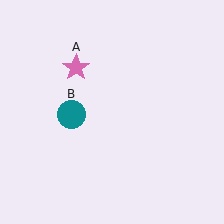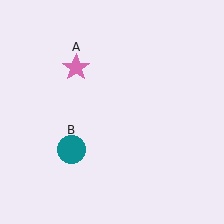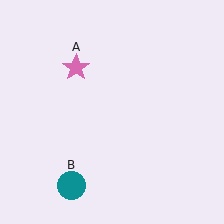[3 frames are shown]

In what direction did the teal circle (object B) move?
The teal circle (object B) moved down.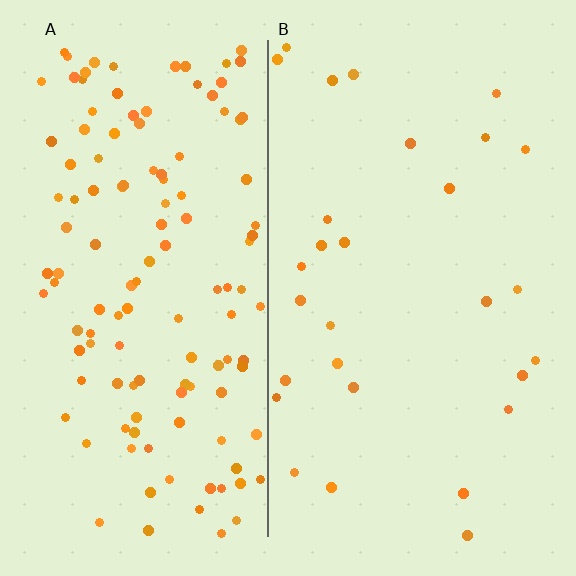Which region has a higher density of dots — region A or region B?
A (the left).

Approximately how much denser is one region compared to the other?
Approximately 4.4× — region A over region B.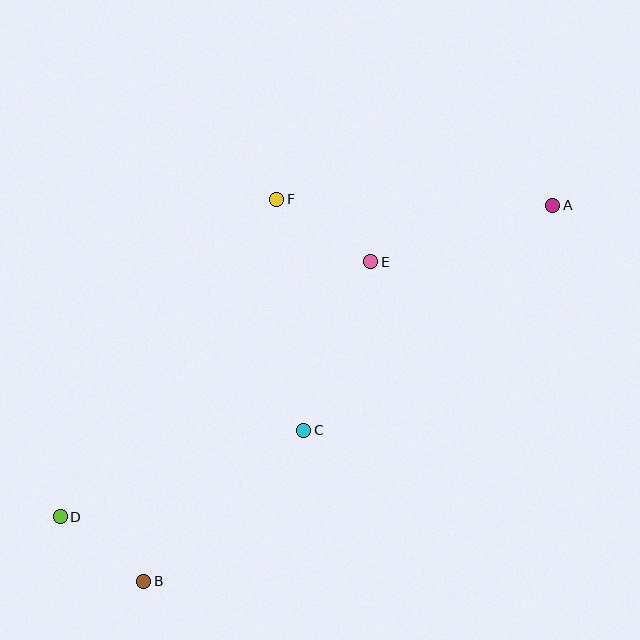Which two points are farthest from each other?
Points A and D are farthest from each other.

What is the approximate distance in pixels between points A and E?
The distance between A and E is approximately 190 pixels.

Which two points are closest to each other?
Points B and D are closest to each other.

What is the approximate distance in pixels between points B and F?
The distance between B and F is approximately 404 pixels.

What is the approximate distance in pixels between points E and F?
The distance between E and F is approximately 113 pixels.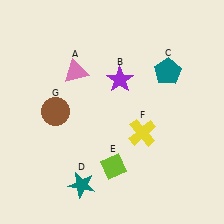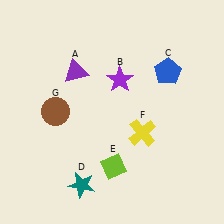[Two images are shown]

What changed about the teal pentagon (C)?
In Image 1, C is teal. In Image 2, it changed to blue.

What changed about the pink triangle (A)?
In Image 1, A is pink. In Image 2, it changed to purple.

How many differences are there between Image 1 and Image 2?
There are 2 differences between the two images.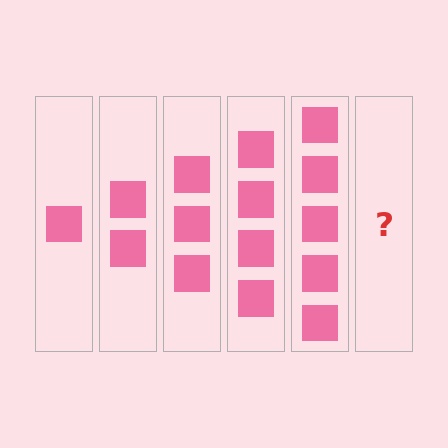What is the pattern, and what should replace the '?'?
The pattern is that each step adds one more square. The '?' should be 6 squares.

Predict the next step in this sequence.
The next step is 6 squares.